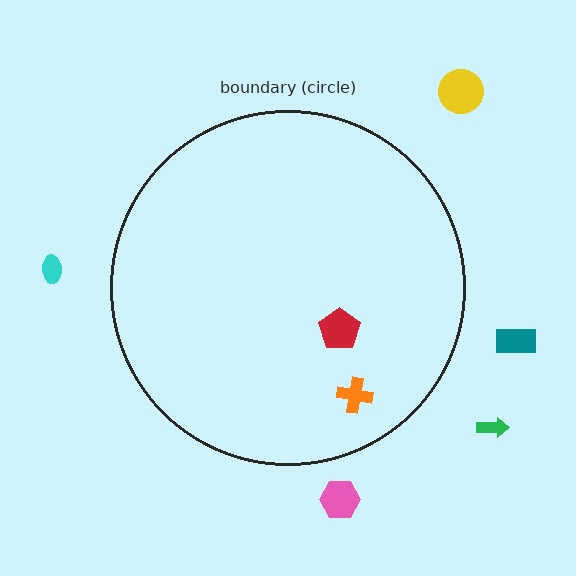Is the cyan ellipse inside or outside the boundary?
Outside.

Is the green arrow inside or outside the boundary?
Outside.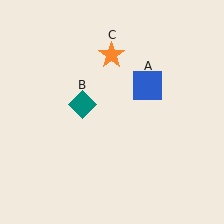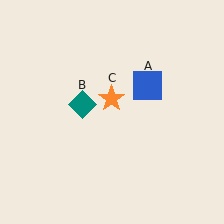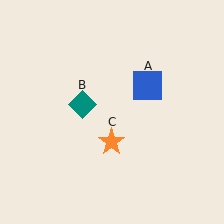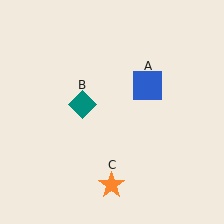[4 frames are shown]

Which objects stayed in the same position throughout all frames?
Blue square (object A) and teal diamond (object B) remained stationary.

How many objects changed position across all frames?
1 object changed position: orange star (object C).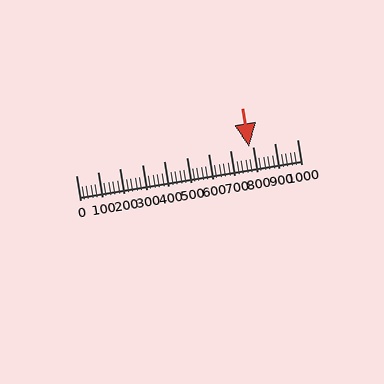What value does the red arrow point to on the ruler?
The red arrow points to approximately 785.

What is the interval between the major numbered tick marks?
The major tick marks are spaced 100 units apart.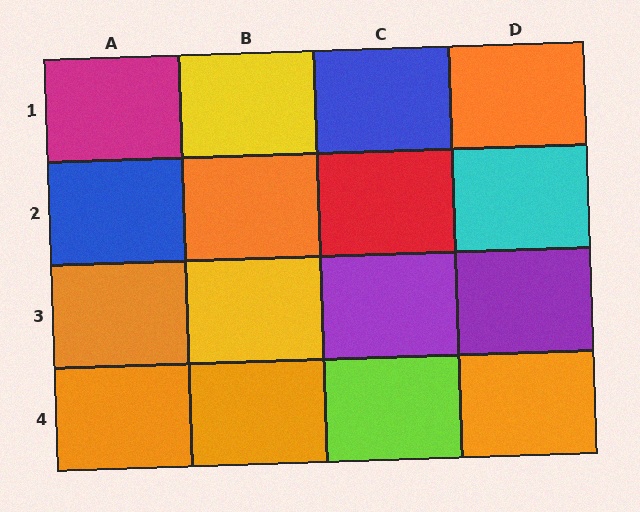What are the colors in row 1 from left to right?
Magenta, yellow, blue, orange.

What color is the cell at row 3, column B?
Yellow.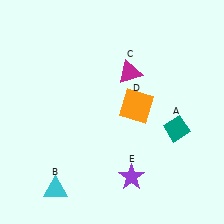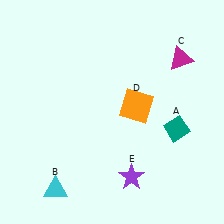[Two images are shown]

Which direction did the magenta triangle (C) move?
The magenta triangle (C) moved right.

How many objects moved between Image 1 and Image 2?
1 object moved between the two images.